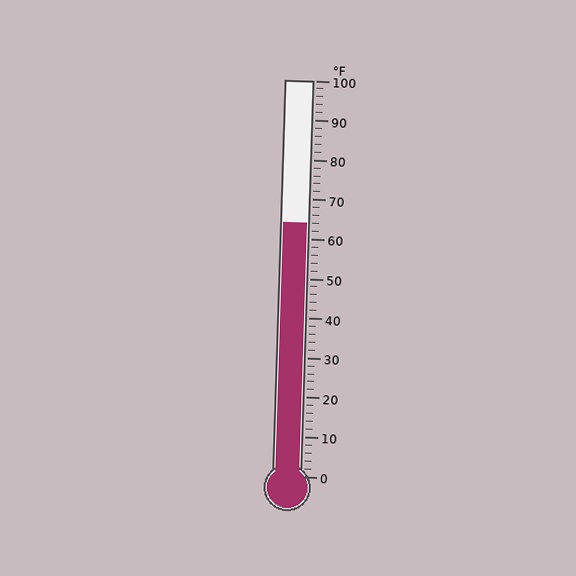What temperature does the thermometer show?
The thermometer shows approximately 64°F.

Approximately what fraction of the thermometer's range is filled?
The thermometer is filled to approximately 65% of its range.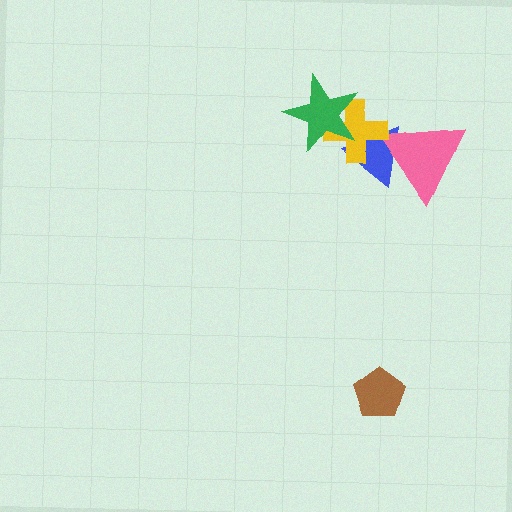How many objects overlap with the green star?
2 objects overlap with the green star.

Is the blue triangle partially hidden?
Yes, it is partially covered by another shape.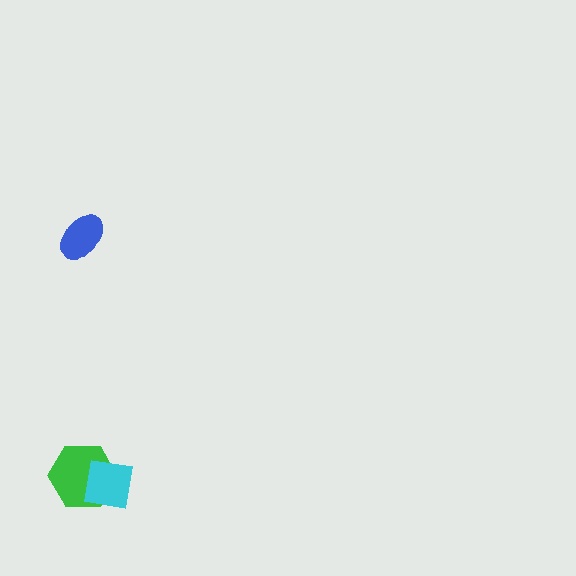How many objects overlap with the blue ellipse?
0 objects overlap with the blue ellipse.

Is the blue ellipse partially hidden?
No, no other shape covers it.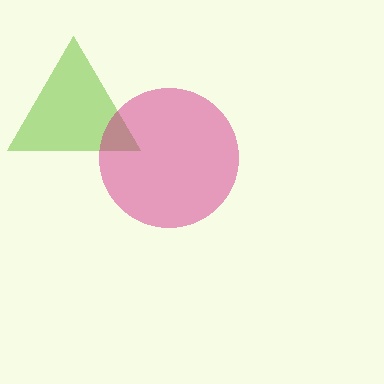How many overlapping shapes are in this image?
There are 2 overlapping shapes in the image.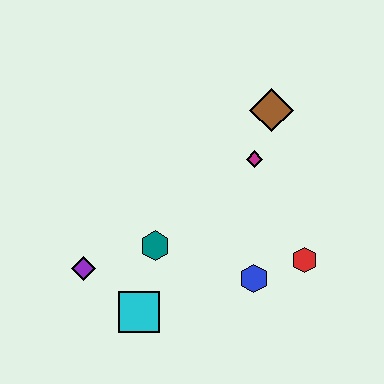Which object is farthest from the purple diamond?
The brown diamond is farthest from the purple diamond.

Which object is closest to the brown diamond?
The magenta diamond is closest to the brown diamond.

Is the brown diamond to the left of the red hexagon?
Yes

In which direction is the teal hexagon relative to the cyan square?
The teal hexagon is above the cyan square.